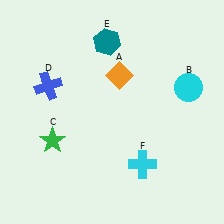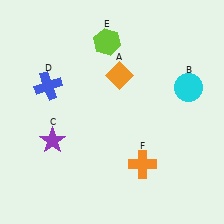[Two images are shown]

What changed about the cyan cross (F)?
In Image 1, F is cyan. In Image 2, it changed to orange.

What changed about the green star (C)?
In Image 1, C is green. In Image 2, it changed to purple.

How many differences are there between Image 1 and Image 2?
There are 3 differences between the two images.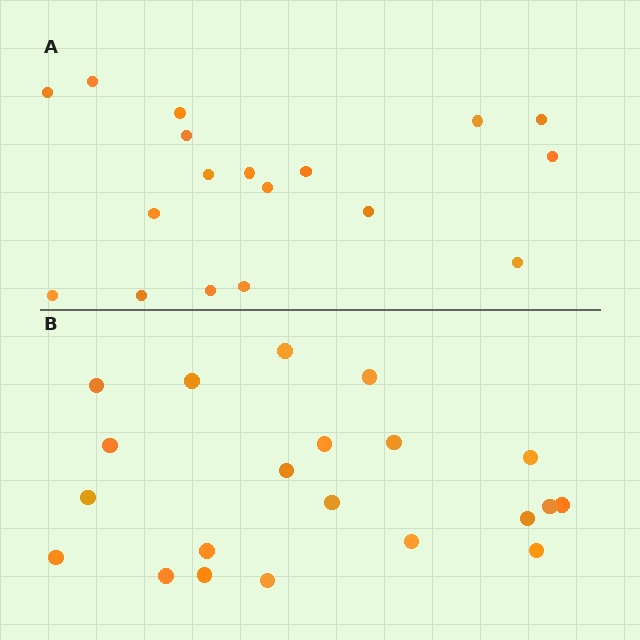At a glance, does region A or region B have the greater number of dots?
Region B (the bottom region) has more dots.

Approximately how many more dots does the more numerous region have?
Region B has just a few more — roughly 2 or 3 more dots than region A.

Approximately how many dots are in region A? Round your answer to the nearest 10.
About 20 dots. (The exact count is 18, which rounds to 20.)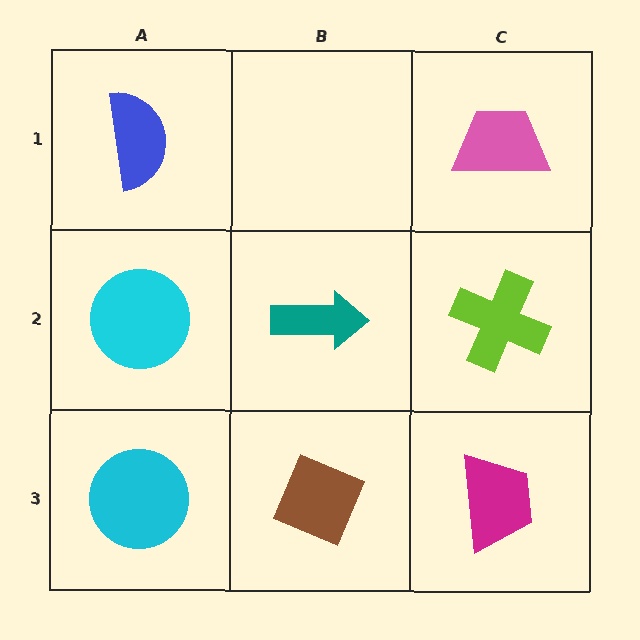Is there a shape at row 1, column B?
No, that cell is empty.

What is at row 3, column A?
A cyan circle.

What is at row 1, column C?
A pink trapezoid.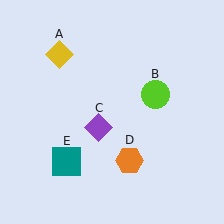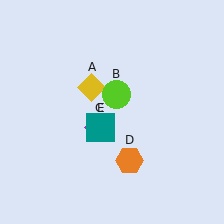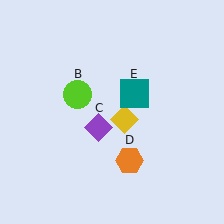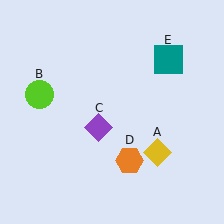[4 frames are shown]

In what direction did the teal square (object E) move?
The teal square (object E) moved up and to the right.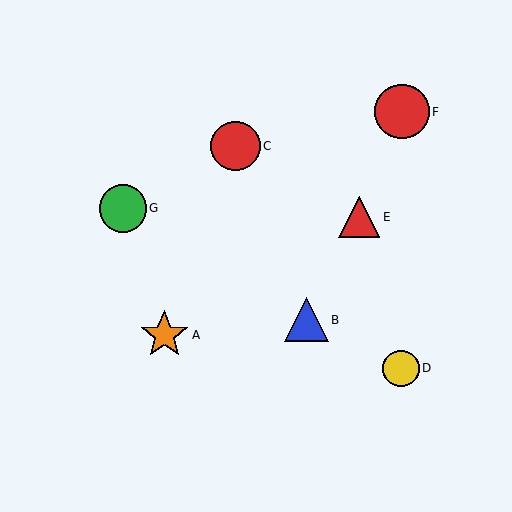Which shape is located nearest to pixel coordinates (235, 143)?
The red circle (labeled C) at (236, 146) is nearest to that location.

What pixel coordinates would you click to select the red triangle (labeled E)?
Click at (359, 217) to select the red triangle E.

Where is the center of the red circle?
The center of the red circle is at (402, 112).